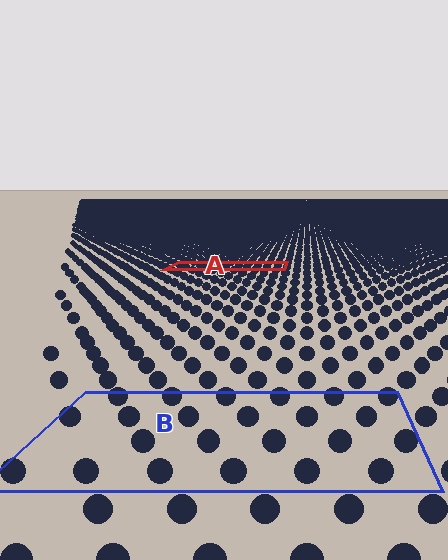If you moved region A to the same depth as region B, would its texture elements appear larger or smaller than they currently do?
They would appear larger. At a closer depth, the same texture elements are projected at a bigger on-screen size.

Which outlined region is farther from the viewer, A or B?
Region A is farther from the viewer — the texture elements inside it appear smaller and more densely packed.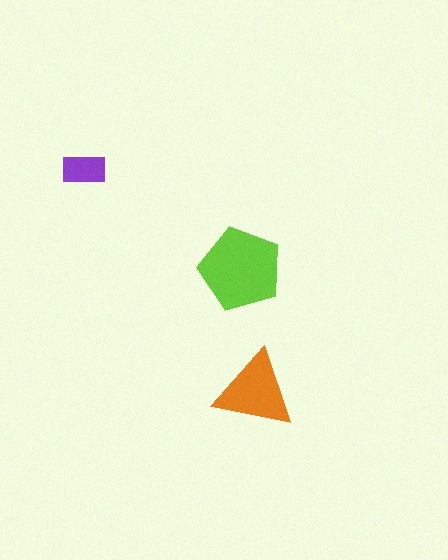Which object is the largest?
The lime pentagon.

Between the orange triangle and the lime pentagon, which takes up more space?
The lime pentagon.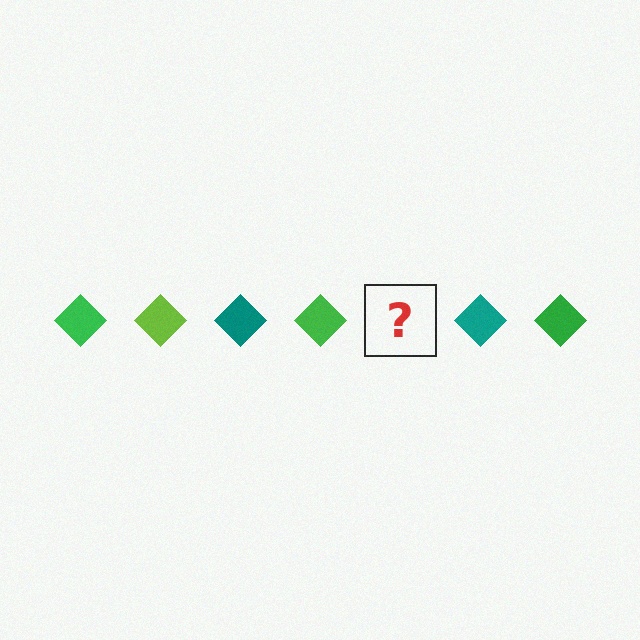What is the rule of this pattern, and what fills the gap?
The rule is that the pattern cycles through green, lime, teal diamonds. The gap should be filled with a lime diamond.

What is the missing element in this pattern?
The missing element is a lime diamond.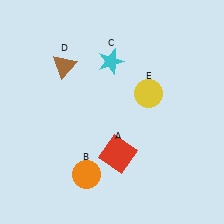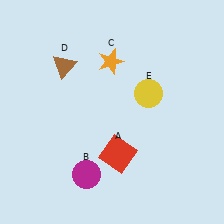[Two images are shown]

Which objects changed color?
B changed from orange to magenta. C changed from cyan to orange.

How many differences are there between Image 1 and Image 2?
There are 2 differences between the two images.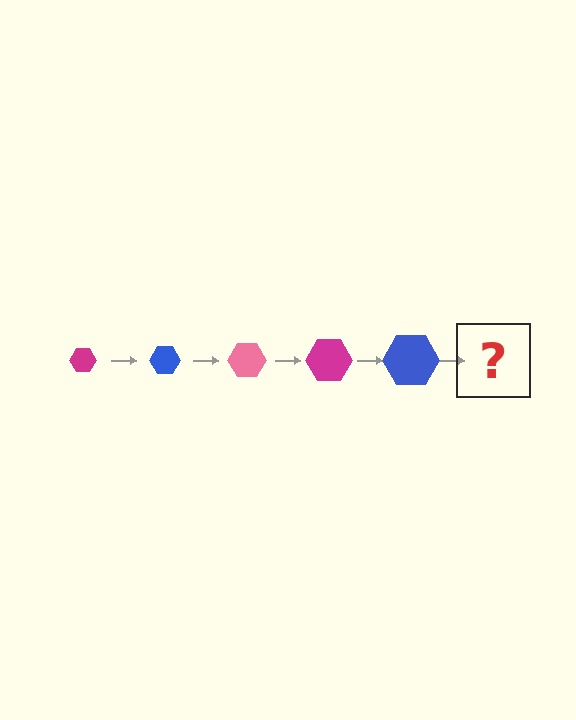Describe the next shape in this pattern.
It should be a pink hexagon, larger than the previous one.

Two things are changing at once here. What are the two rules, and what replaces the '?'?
The two rules are that the hexagon grows larger each step and the color cycles through magenta, blue, and pink. The '?' should be a pink hexagon, larger than the previous one.